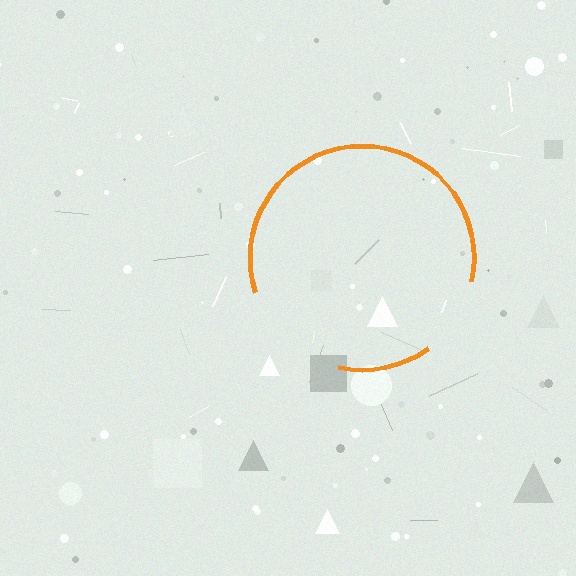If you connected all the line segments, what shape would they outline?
They would outline a circle.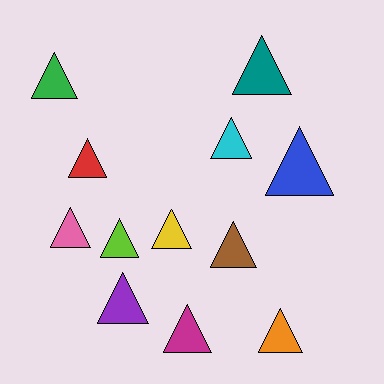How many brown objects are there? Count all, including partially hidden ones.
There is 1 brown object.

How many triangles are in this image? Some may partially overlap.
There are 12 triangles.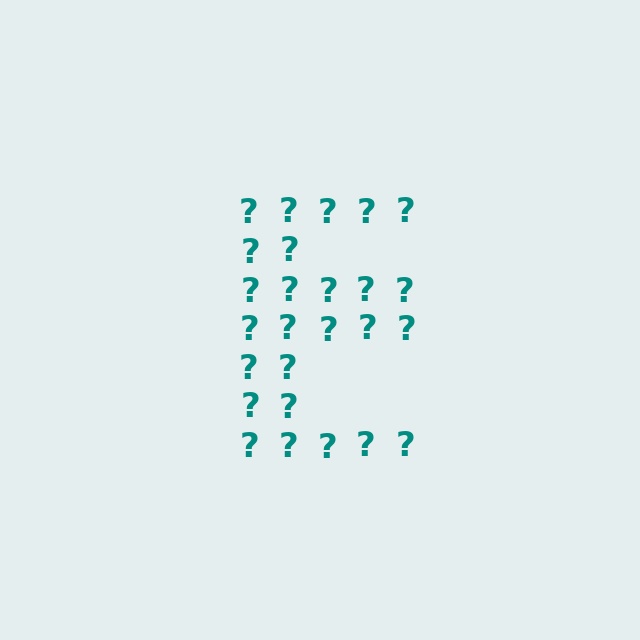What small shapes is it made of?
It is made of small question marks.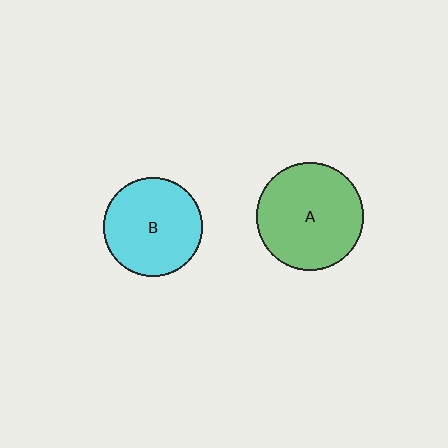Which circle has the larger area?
Circle A (green).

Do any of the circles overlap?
No, none of the circles overlap.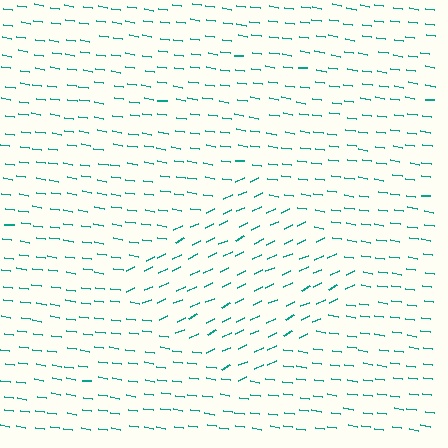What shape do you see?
I see a diamond.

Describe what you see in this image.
The image is filled with small teal line segments. A diamond region in the image has lines oriented differently from the surrounding lines, creating a visible texture boundary.